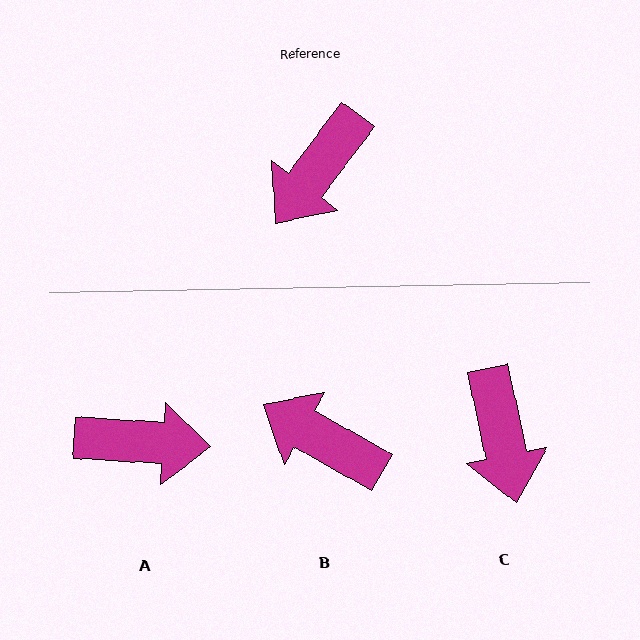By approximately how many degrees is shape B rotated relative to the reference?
Approximately 83 degrees clockwise.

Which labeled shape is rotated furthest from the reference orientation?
A, about 123 degrees away.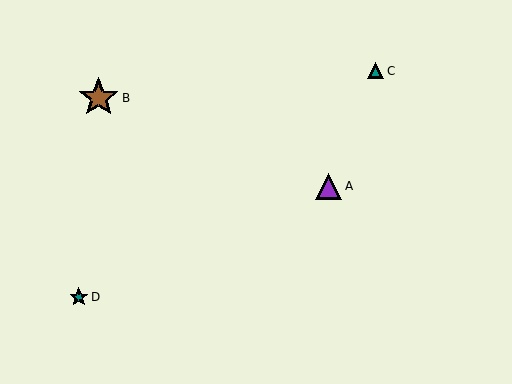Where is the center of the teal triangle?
The center of the teal triangle is at (376, 71).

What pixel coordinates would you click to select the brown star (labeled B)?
Click at (99, 98) to select the brown star B.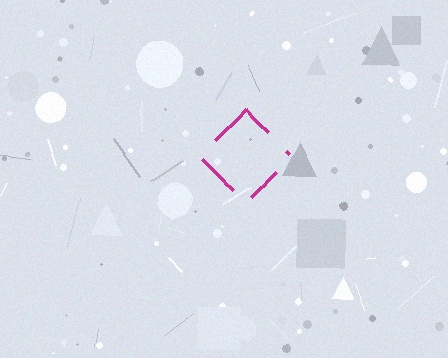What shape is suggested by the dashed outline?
The dashed outline suggests a diamond.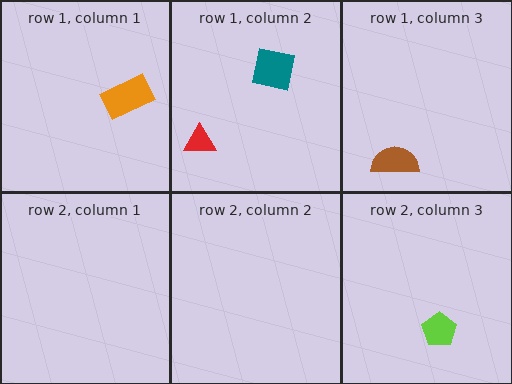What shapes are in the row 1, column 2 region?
The red triangle, the teal square.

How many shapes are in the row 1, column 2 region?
2.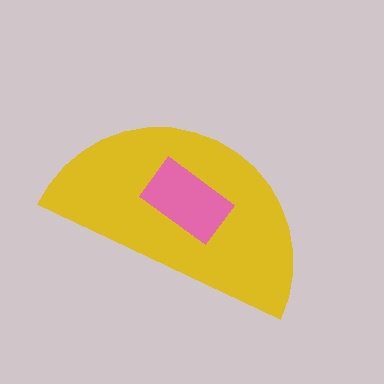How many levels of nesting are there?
2.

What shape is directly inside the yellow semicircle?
The pink rectangle.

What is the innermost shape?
The pink rectangle.